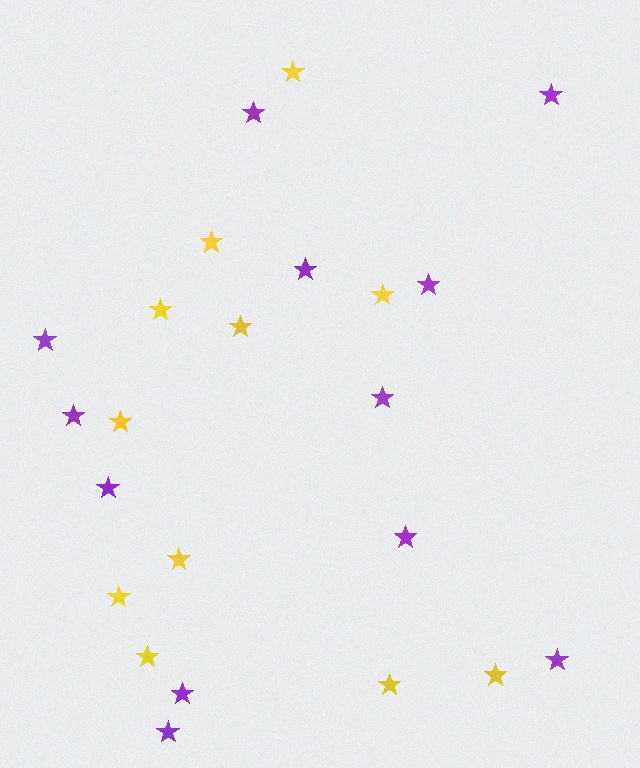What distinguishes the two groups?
There are 2 groups: one group of yellow stars (11) and one group of purple stars (12).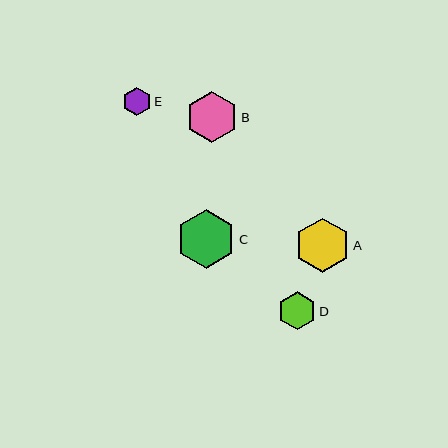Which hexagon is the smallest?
Hexagon E is the smallest with a size of approximately 28 pixels.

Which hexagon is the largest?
Hexagon C is the largest with a size of approximately 59 pixels.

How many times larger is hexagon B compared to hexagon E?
Hexagon B is approximately 1.8 times the size of hexagon E.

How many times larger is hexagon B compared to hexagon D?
Hexagon B is approximately 1.3 times the size of hexagon D.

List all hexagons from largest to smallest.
From largest to smallest: C, A, B, D, E.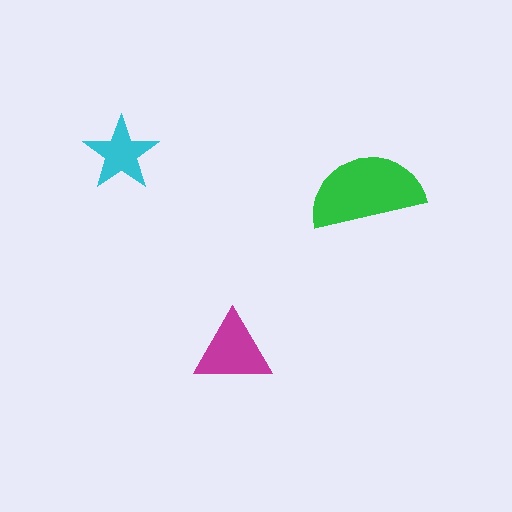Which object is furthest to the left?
The cyan star is leftmost.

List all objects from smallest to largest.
The cyan star, the magenta triangle, the green semicircle.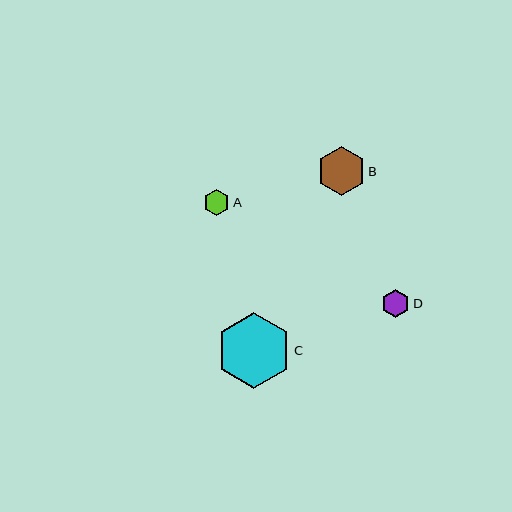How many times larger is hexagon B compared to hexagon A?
Hexagon B is approximately 1.8 times the size of hexagon A.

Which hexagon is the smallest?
Hexagon A is the smallest with a size of approximately 26 pixels.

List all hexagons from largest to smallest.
From largest to smallest: C, B, D, A.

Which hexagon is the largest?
Hexagon C is the largest with a size of approximately 76 pixels.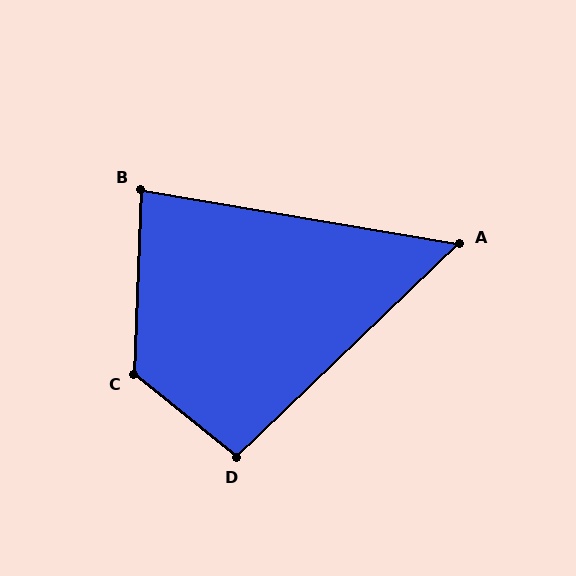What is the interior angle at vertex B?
Approximately 83 degrees (acute).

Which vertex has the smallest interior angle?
A, at approximately 53 degrees.